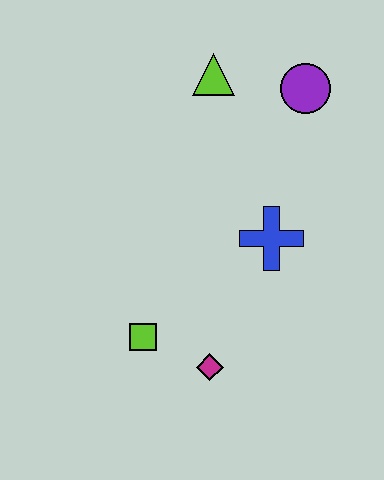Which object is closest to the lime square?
The magenta diamond is closest to the lime square.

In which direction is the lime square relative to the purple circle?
The lime square is below the purple circle.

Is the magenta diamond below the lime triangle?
Yes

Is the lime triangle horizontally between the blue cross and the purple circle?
No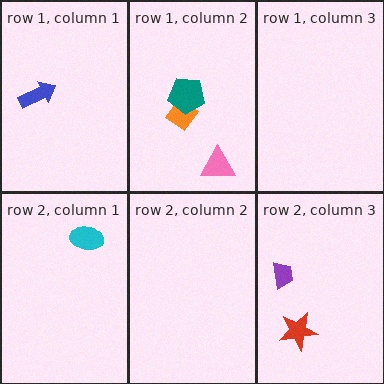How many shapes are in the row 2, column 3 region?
2.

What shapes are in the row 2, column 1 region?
The cyan ellipse.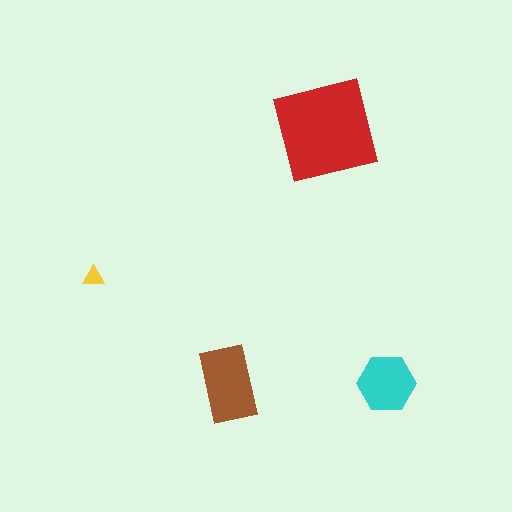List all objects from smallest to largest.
The yellow triangle, the cyan hexagon, the brown rectangle, the red square.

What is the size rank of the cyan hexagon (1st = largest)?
3rd.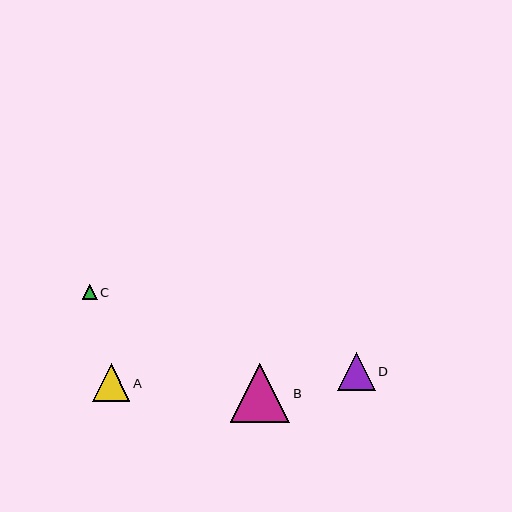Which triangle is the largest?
Triangle B is the largest with a size of approximately 59 pixels.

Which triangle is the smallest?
Triangle C is the smallest with a size of approximately 15 pixels.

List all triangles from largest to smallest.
From largest to smallest: B, D, A, C.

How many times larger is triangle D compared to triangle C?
Triangle D is approximately 2.5 times the size of triangle C.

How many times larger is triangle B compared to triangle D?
Triangle B is approximately 1.6 times the size of triangle D.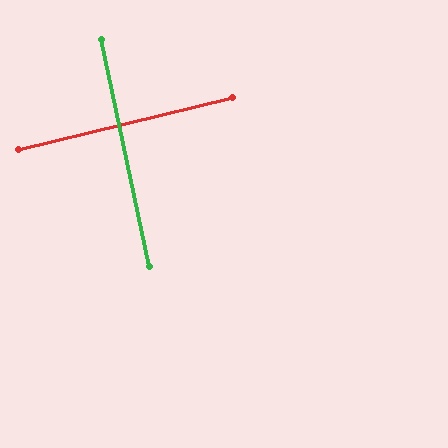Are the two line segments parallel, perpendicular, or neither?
Perpendicular — they meet at approximately 88°.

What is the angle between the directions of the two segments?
Approximately 88 degrees.